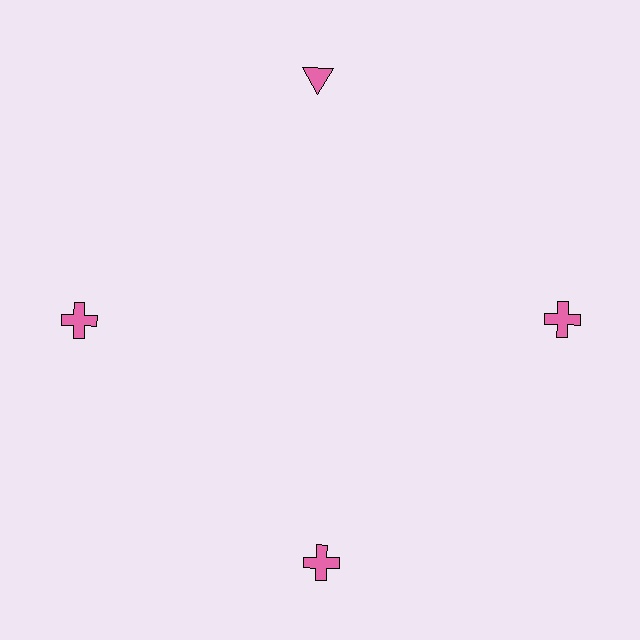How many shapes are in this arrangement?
There are 4 shapes arranged in a ring pattern.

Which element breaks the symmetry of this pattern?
The pink triangle at roughly the 12 o'clock position breaks the symmetry. All other shapes are pink crosses.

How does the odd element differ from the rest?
It has a different shape: triangle instead of cross.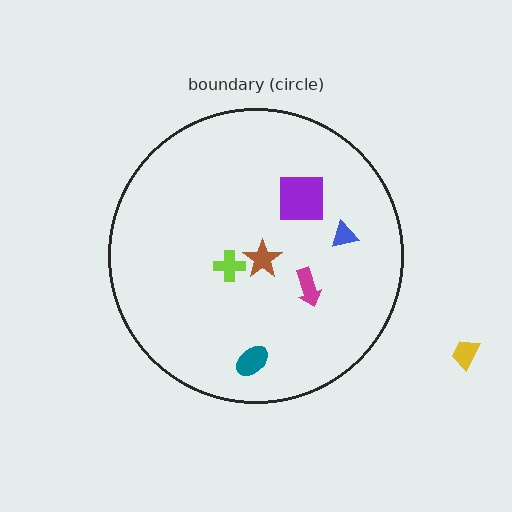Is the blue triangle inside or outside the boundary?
Inside.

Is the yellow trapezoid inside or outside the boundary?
Outside.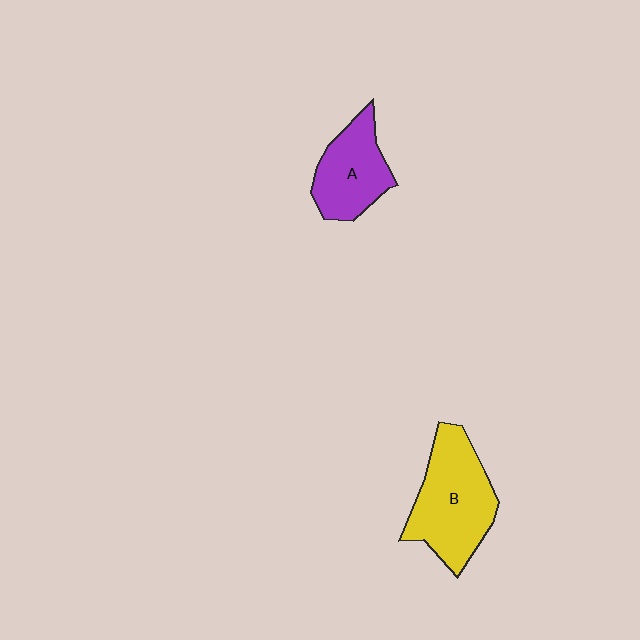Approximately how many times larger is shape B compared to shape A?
Approximately 1.4 times.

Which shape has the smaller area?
Shape A (purple).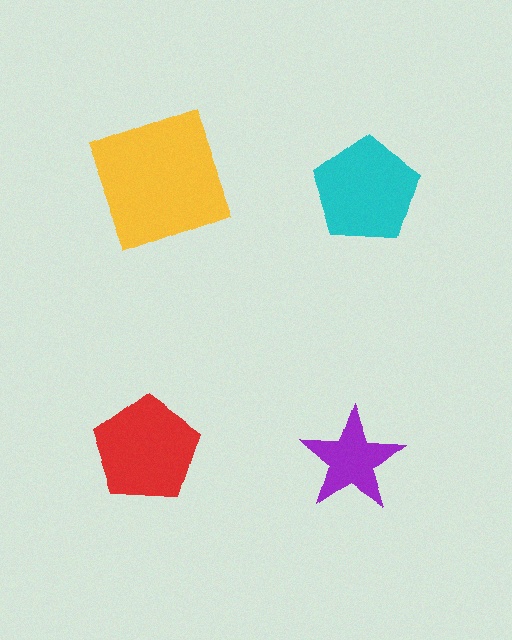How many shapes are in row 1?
2 shapes.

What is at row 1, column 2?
A cyan pentagon.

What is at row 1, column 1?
A yellow square.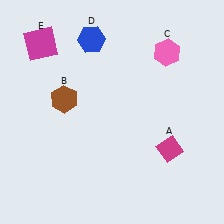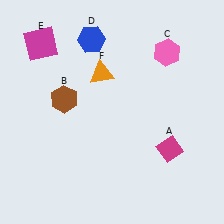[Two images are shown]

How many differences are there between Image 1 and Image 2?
There is 1 difference between the two images.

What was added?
An orange triangle (F) was added in Image 2.